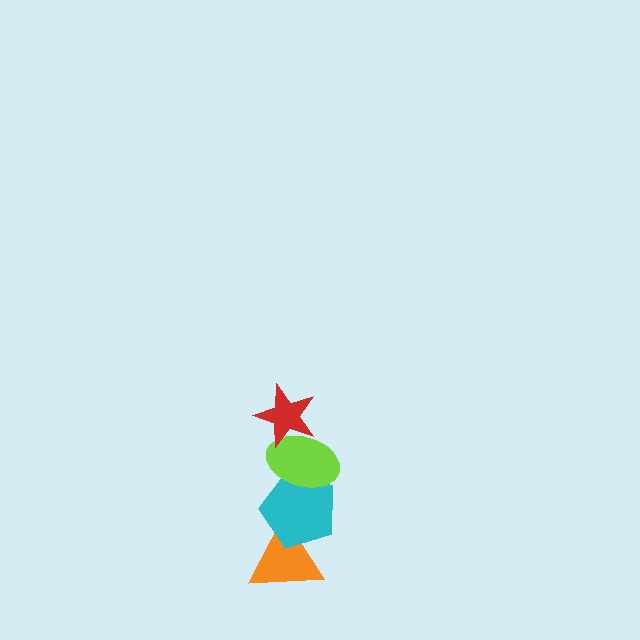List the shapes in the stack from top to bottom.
From top to bottom: the red star, the lime ellipse, the cyan pentagon, the orange triangle.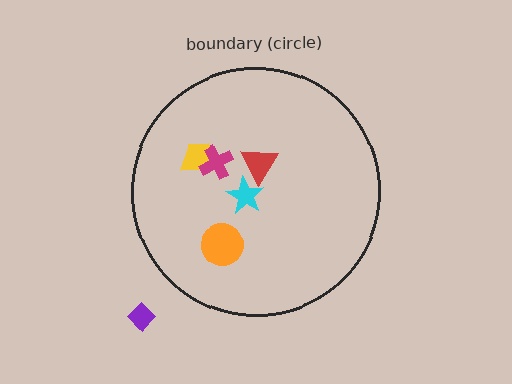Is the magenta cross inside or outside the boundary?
Inside.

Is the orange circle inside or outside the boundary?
Inside.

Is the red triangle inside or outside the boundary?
Inside.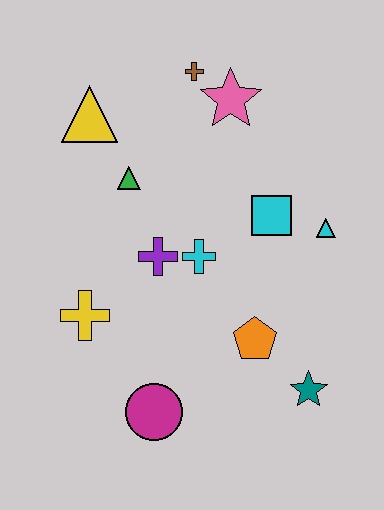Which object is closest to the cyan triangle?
The cyan square is closest to the cyan triangle.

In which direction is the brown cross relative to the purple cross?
The brown cross is above the purple cross.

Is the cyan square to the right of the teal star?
No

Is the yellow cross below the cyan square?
Yes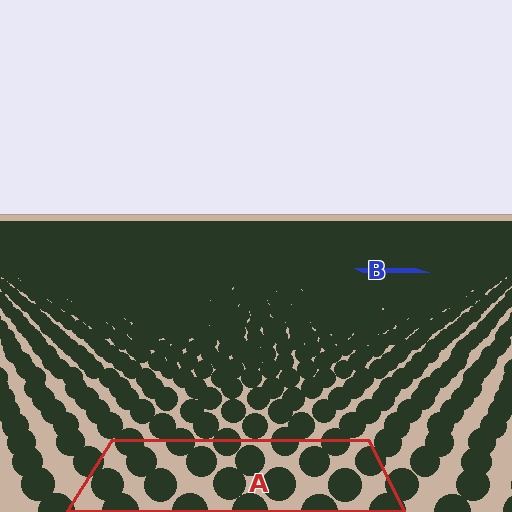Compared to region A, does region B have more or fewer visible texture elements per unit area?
Region B has more texture elements per unit area — they are packed more densely because it is farther away.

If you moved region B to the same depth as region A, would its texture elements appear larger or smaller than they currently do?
They would appear larger. At a closer depth, the same texture elements are projected at a bigger on-screen size.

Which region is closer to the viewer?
Region A is closer. The texture elements there are larger and more spread out.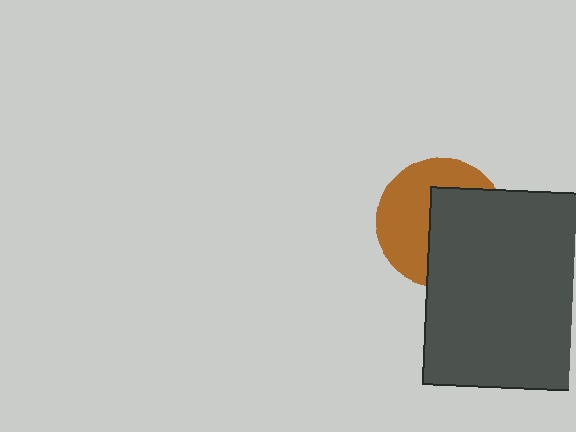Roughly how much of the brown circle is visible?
About half of it is visible (roughly 49%).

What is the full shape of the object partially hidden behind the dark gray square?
The partially hidden object is a brown circle.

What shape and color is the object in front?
The object in front is a dark gray square.